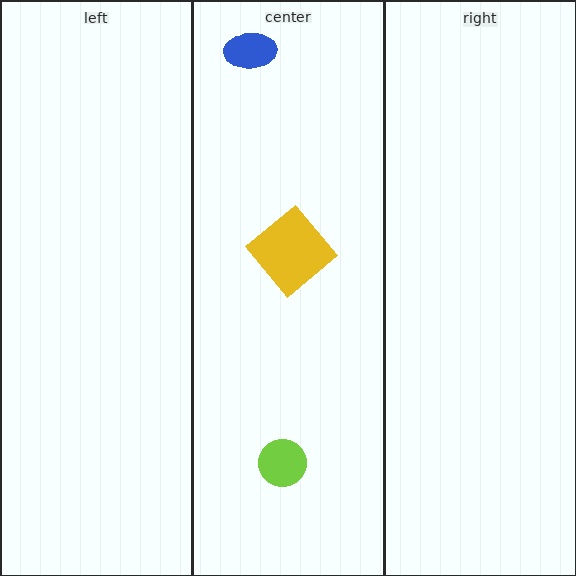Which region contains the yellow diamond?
The center region.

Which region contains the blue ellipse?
The center region.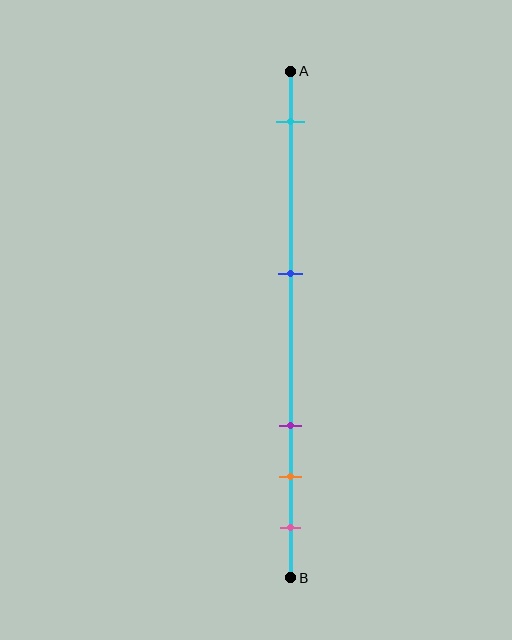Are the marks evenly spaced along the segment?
No, the marks are not evenly spaced.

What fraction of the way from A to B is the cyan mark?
The cyan mark is approximately 10% (0.1) of the way from A to B.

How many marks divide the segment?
There are 5 marks dividing the segment.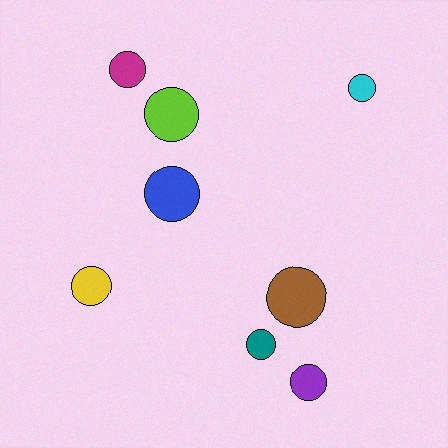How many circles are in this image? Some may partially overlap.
There are 8 circles.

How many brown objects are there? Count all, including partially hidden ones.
There is 1 brown object.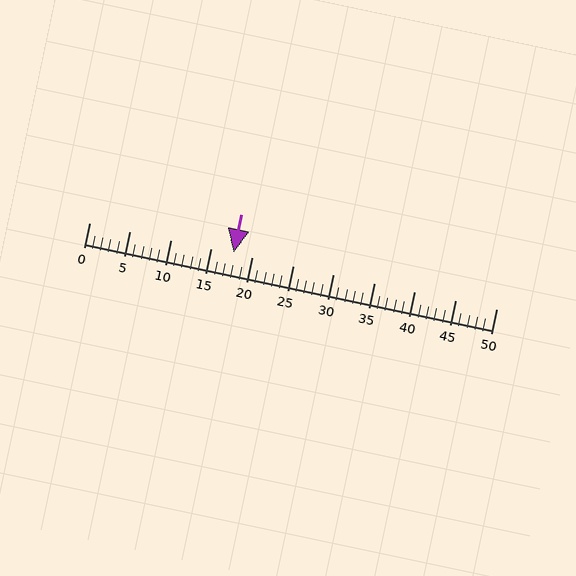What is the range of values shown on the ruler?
The ruler shows values from 0 to 50.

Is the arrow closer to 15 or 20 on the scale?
The arrow is closer to 20.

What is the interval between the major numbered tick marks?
The major tick marks are spaced 5 units apart.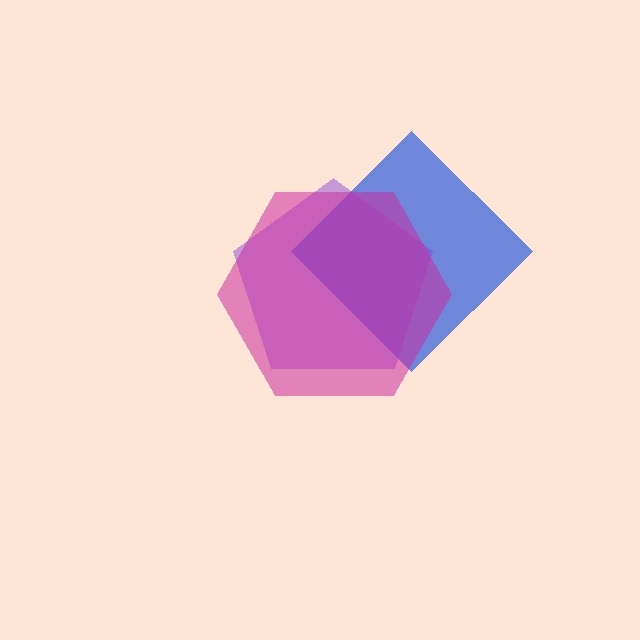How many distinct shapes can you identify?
There are 3 distinct shapes: a blue diamond, a purple pentagon, a magenta hexagon.